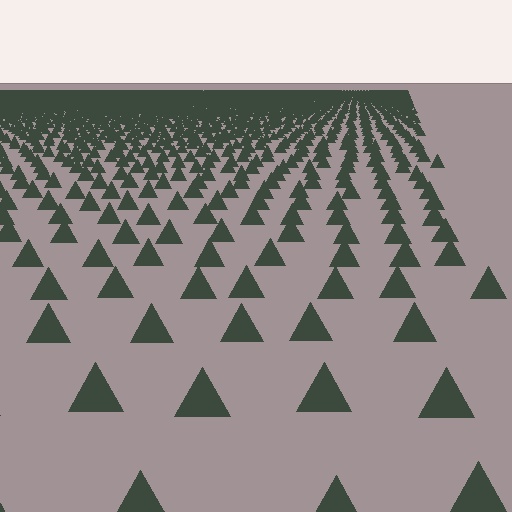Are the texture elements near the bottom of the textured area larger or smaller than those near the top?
Larger. Near the bottom, elements are closer to the viewer and appear at a bigger on-screen size.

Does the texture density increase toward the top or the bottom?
Density increases toward the top.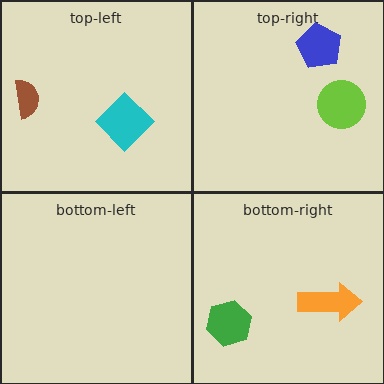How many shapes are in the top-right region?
2.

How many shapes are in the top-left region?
2.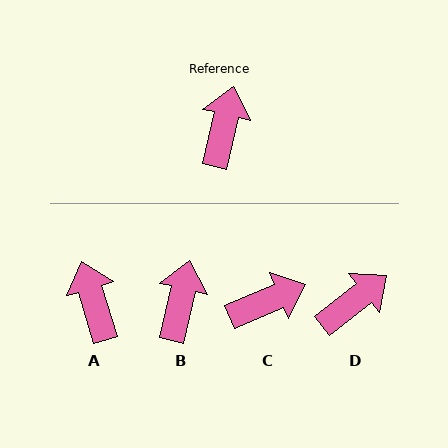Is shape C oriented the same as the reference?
No, it is off by about 54 degrees.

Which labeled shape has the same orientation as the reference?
B.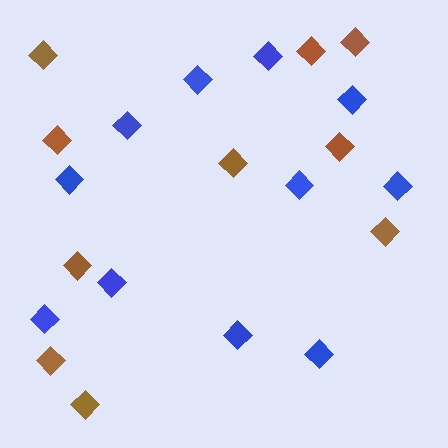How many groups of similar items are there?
There are 2 groups: one group of blue diamonds (11) and one group of brown diamonds (10).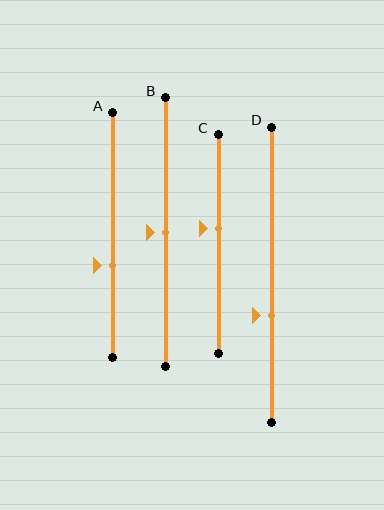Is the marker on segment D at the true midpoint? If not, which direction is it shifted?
No, the marker on segment D is shifted downward by about 14% of the segment length.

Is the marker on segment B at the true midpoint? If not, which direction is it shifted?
Yes, the marker on segment B is at the true midpoint.